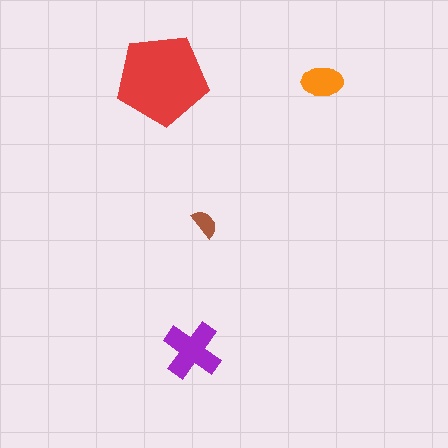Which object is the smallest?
The brown semicircle.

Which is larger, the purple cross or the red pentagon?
The red pentagon.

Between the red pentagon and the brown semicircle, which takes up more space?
The red pentagon.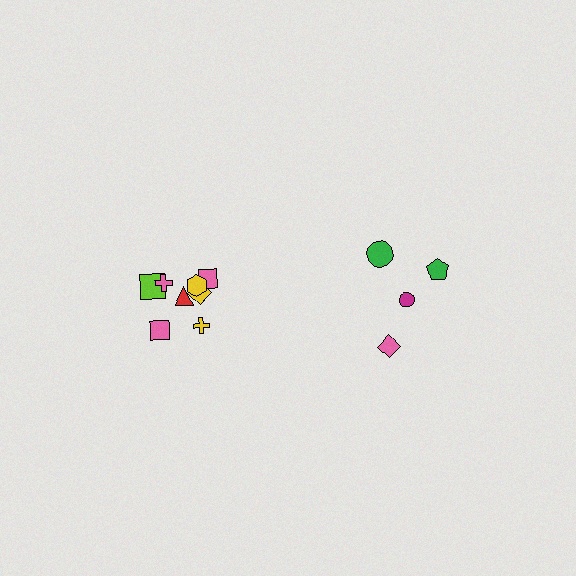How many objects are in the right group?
There are 4 objects.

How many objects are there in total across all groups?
There are 12 objects.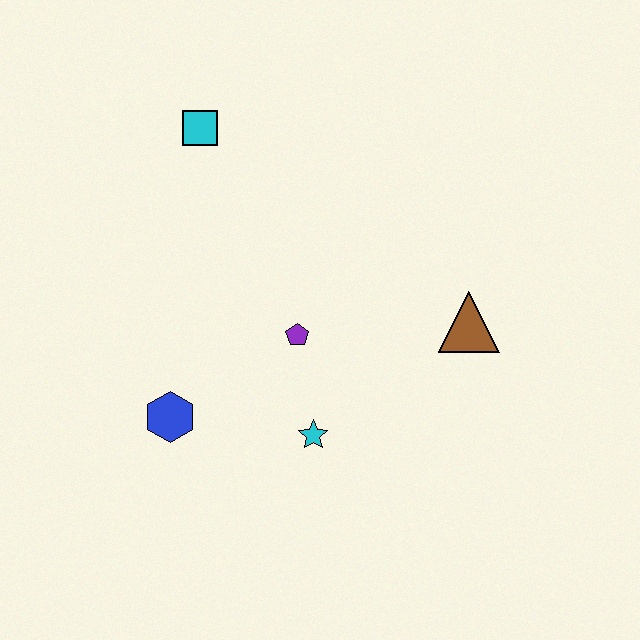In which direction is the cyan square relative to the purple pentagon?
The cyan square is above the purple pentagon.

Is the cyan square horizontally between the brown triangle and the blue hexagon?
Yes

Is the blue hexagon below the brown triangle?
Yes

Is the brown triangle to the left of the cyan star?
No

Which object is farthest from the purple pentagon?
The cyan square is farthest from the purple pentagon.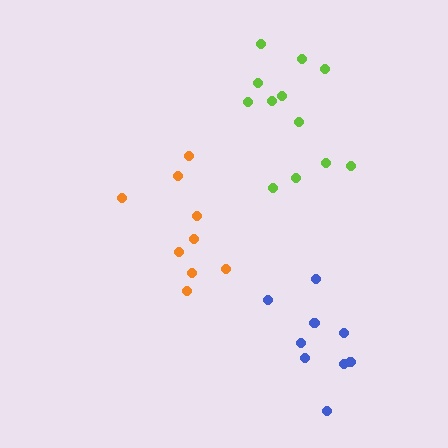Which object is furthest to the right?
The blue cluster is rightmost.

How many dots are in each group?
Group 1: 9 dots, Group 2: 9 dots, Group 3: 12 dots (30 total).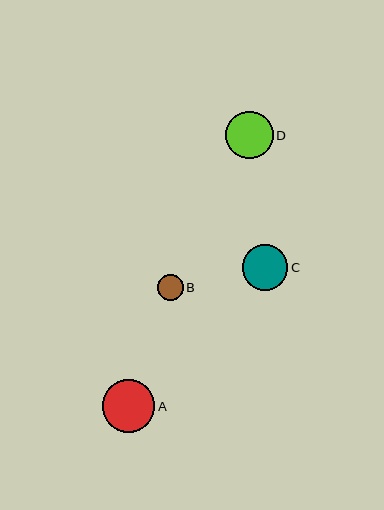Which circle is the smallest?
Circle B is the smallest with a size of approximately 25 pixels.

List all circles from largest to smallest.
From largest to smallest: A, D, C, B.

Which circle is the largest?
Circle A is the largest with a size of approximately 53 pixels.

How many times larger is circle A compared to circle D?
Circle A is approximately 1.1 times the size of circle D.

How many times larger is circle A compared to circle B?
Circle A is approximately 2.1 times the size of circle B.